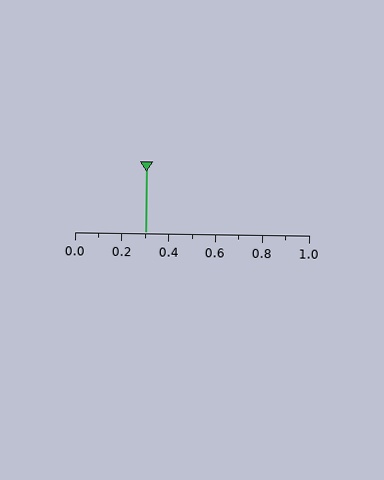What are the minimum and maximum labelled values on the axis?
The axis runs from 0.0 to 1.0.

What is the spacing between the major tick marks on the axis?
The major ticks are spaced 0.2 apart.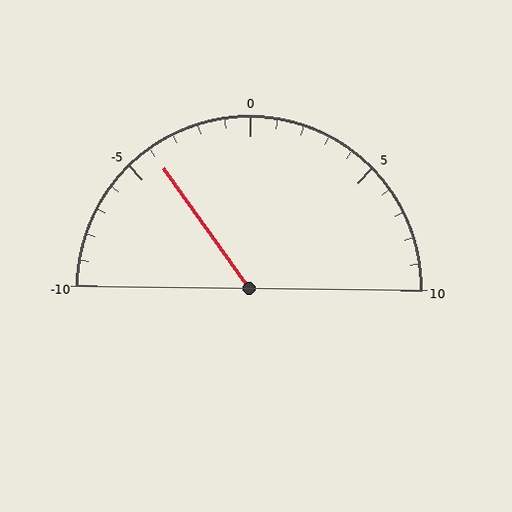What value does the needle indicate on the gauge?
The needle indicates approximately -4.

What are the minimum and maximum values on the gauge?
The gauge ranges from -10 to 10.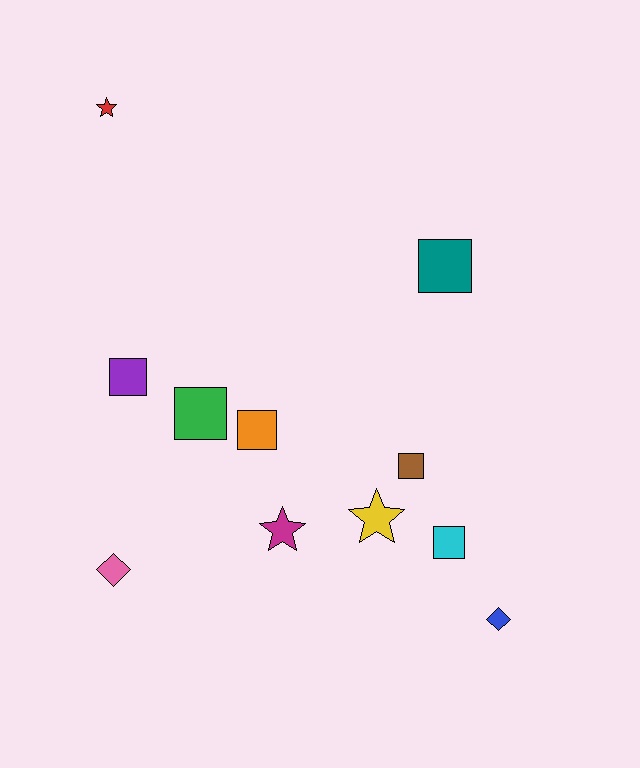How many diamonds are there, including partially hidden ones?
There are 2 diamonds.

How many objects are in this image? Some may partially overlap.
There are 11 objects.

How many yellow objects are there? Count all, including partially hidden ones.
There is 1 yellow object.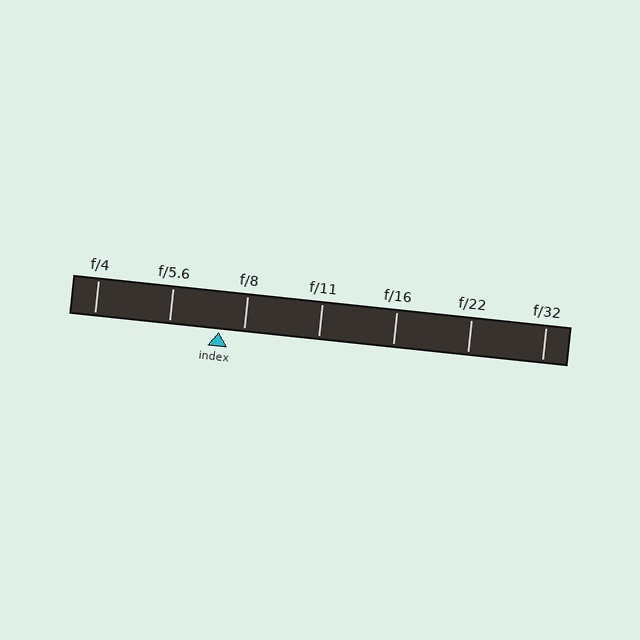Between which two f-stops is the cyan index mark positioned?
The index mark is between f/5.6 and f/8.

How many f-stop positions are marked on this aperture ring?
There are 7 f-stop positions marked.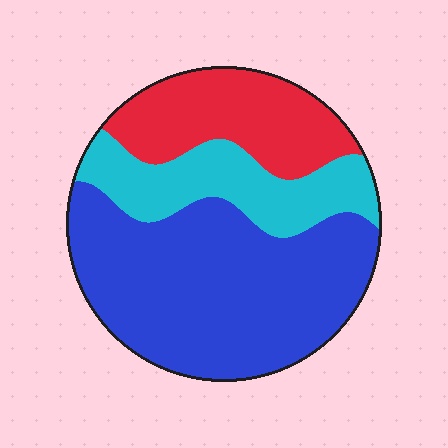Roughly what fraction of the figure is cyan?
Cyan covers 22% of the figure.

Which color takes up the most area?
Blue, at roughly 55%.